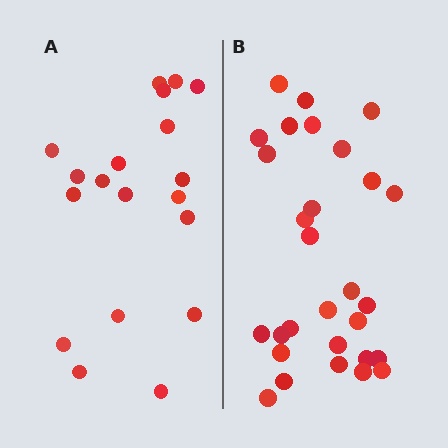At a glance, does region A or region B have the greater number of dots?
Region B (the right region) has more dots.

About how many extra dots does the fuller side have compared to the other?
Region B has roughly 10 or so more dots than region A.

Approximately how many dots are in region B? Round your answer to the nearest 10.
About 30 dots. (The exact count is 29, which rounds to 30.)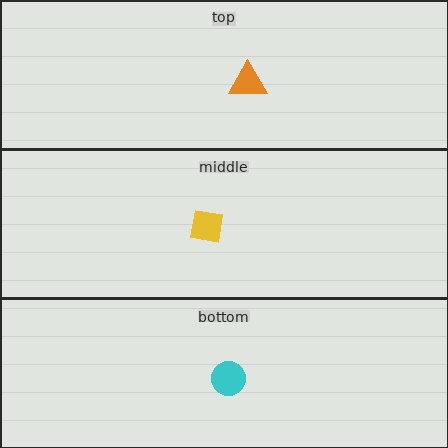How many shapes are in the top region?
1.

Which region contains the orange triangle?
The top region.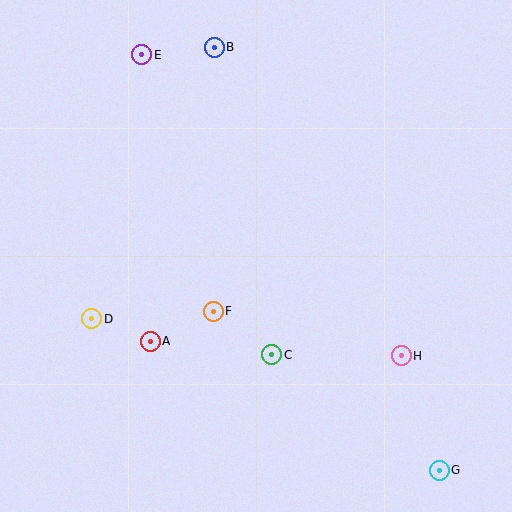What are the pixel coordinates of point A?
Point A is at (150, 341).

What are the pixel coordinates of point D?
Point D is at (92, 319).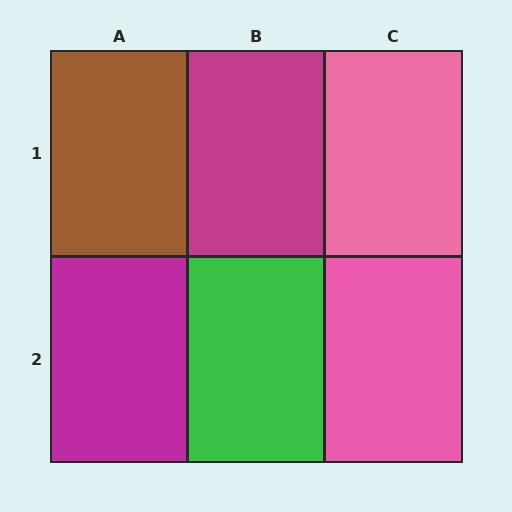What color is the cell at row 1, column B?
Magenta.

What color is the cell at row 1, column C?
Pink.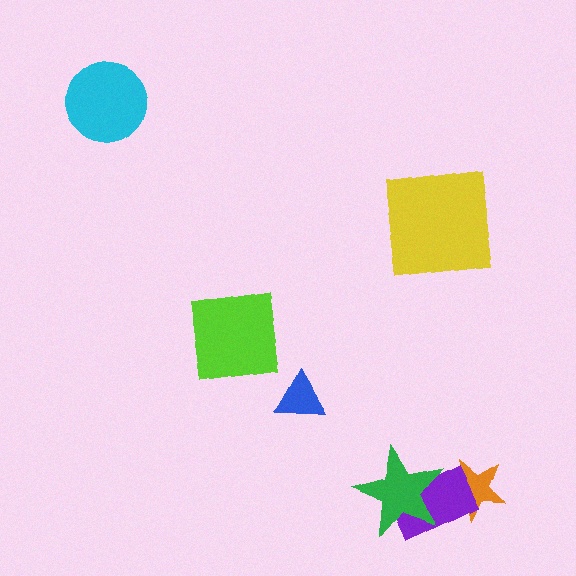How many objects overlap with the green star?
1 object overlaps with the green star.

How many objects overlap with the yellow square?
0 objects overlap with the yellow square.